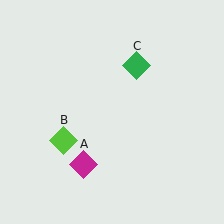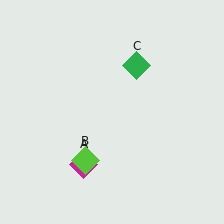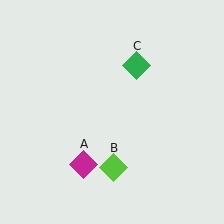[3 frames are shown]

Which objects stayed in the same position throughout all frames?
Magenta diamond (object A) and green diamond (object C) remained stationary.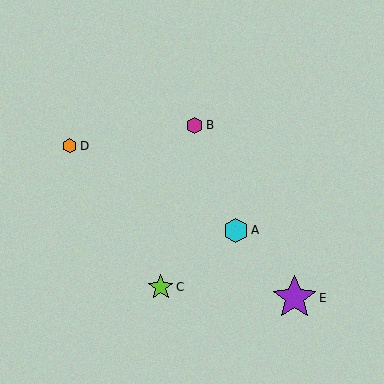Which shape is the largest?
The purple star (labeled E) is the largest.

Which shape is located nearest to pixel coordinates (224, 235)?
The cyan hexagon (labeled A) at (236, 230) is nearest to that location.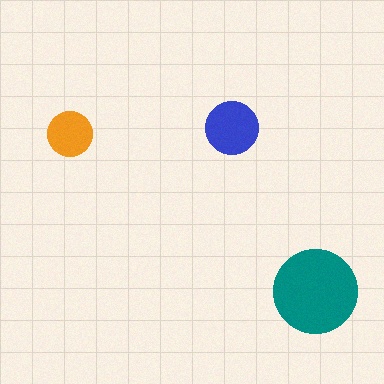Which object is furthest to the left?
The orange circle is leftmost.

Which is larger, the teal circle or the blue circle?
The teal one.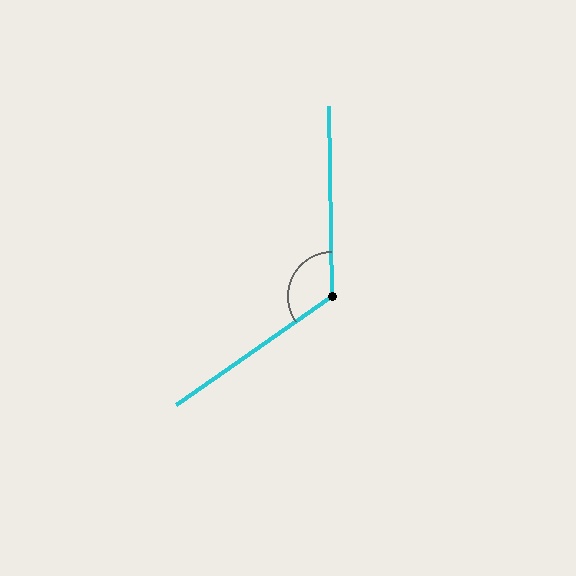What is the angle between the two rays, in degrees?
Approximately 124 degrees.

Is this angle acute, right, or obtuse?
It is obtuse.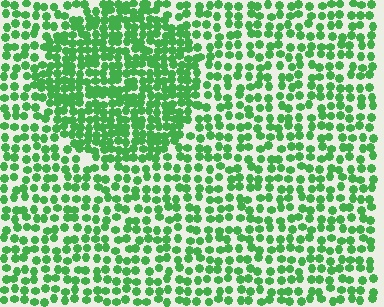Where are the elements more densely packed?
The elements are more densely packed inside the circle boundary.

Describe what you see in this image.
The image contains small green elements arranged at two different densities. A circle-shaped region is visible where the elements are more densely packed than the surrounding area.